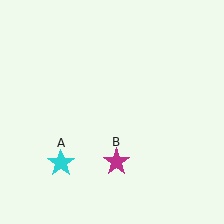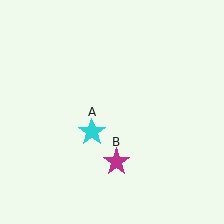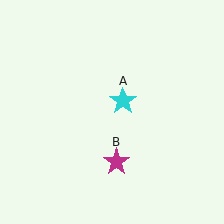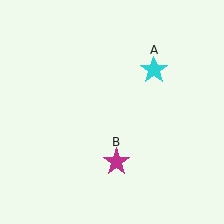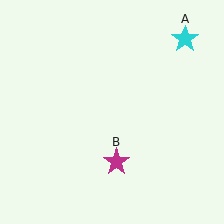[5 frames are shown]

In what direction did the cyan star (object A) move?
The cyan star (object A) moved up and to the right.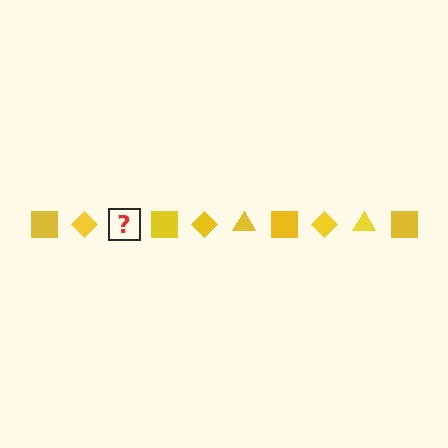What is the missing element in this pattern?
The missing element is a yellow triangle.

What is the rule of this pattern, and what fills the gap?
The rule is that the pattern cycles through square, diamond, triangle shapes in yellow. The gap should be filled with a yellow triangle.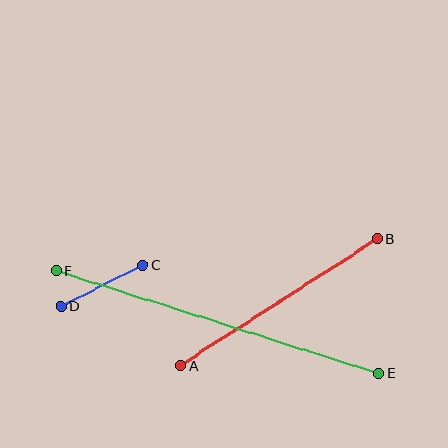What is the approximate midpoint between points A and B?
The midpoint is at approximately (279, 302) pixels.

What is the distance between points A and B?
The distance is approximately 235 pixels.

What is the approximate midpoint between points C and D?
The midpoint is at approximately (102, 286) pixels.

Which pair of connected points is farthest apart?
Points E and F are farthest apart.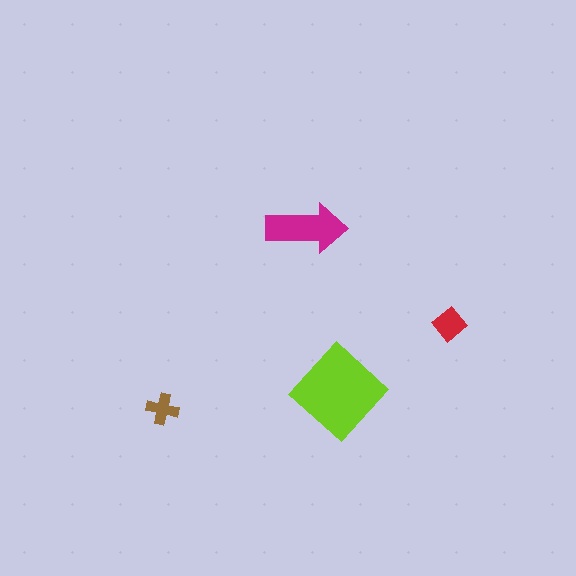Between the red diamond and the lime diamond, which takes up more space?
The lime diamond.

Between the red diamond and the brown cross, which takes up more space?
The red diamond.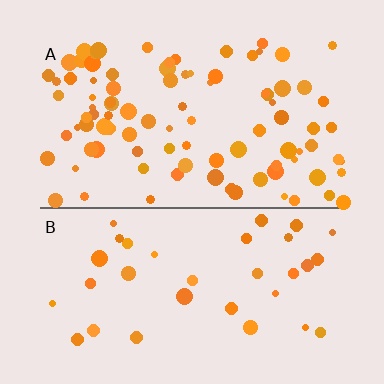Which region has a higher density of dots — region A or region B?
A (the top).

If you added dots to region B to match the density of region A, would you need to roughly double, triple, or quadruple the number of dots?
Approximately triple.